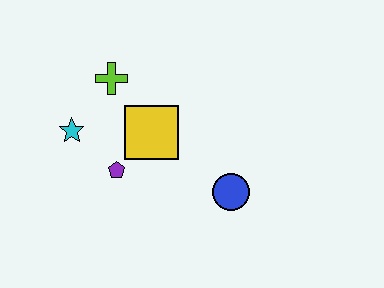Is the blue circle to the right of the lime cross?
Yes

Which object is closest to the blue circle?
The yellow square is closest to the blue circle.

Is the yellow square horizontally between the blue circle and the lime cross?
Yes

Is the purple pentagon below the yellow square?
Yes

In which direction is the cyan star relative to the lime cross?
The cyan star is below the lime cross.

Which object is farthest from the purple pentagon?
The blue circle is farthest from the purple pentagon.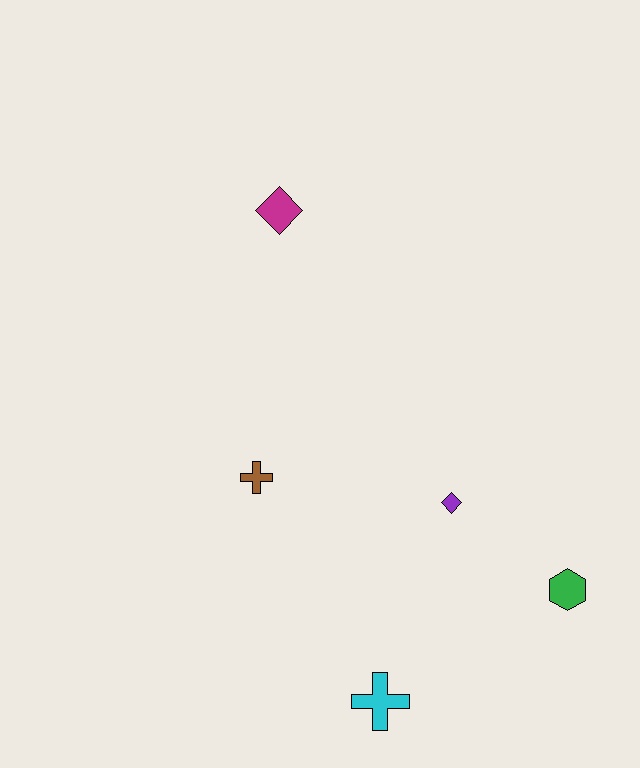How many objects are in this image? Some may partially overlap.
There are 5 objects.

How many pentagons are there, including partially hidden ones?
There are no pentagons.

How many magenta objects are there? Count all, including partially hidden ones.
There is 1 magenta object.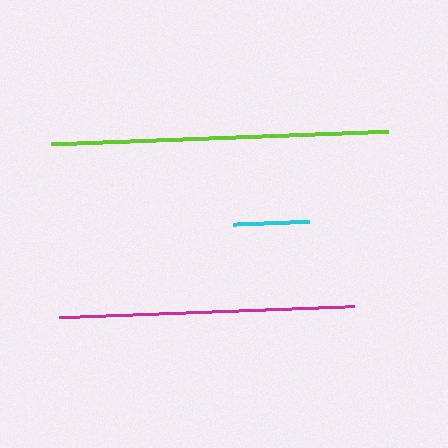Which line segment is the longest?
The lime line is the longest at approximately 337 pixels.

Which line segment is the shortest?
The cyan line is the shortest at approximately 76 pixels.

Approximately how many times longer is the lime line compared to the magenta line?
The lime line is approximately 1.1 times the length of the magenta line.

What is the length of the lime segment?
The lime segment is approximately 337 pixels long.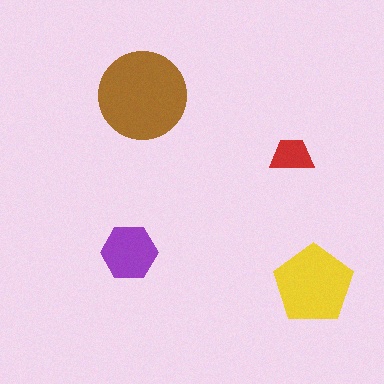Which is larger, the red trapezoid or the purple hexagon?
The purple hexagon.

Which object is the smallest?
The red trapezoid.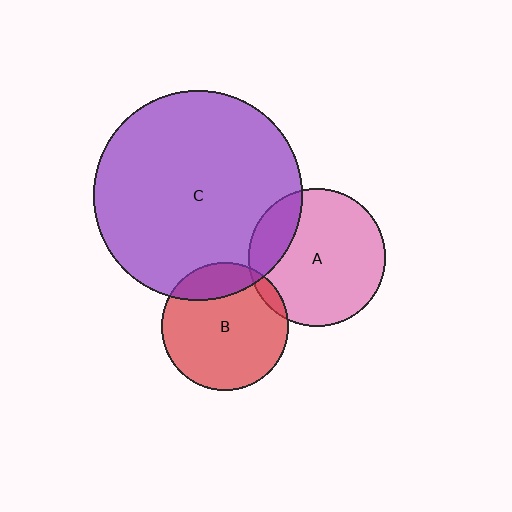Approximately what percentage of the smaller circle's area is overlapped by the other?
Approximately 5%.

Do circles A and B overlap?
Yes.